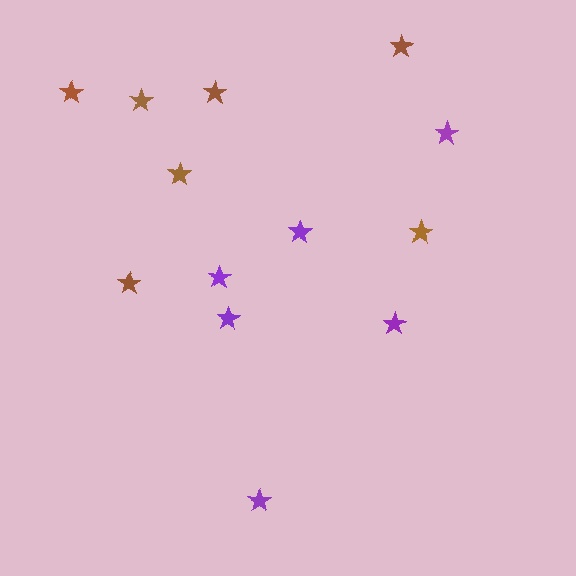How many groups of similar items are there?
There are 2 groups: one group of brown stars (7) and one group of purple stars (6).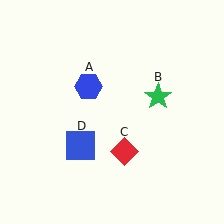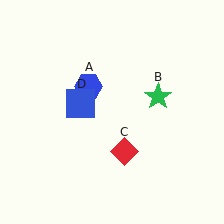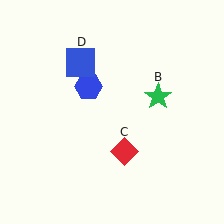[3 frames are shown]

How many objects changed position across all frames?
1 object changed position: blue square (object D).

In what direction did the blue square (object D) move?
The blue square (object D) moved up.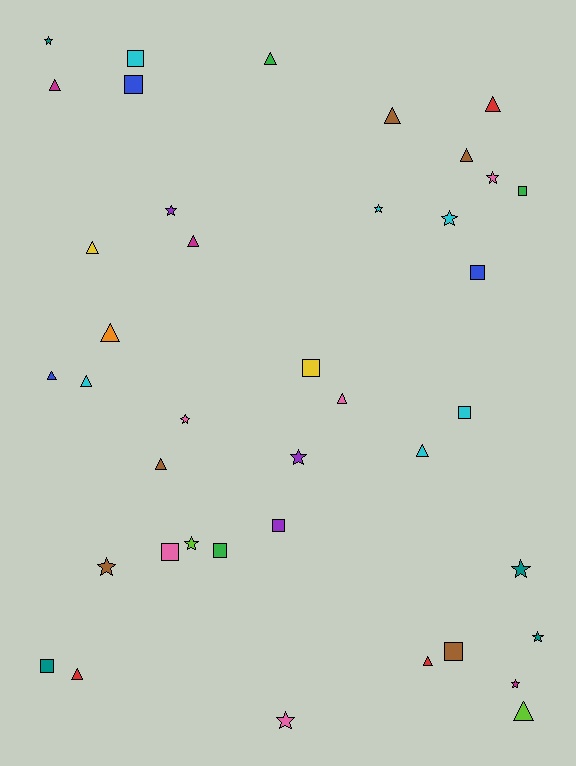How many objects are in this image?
There are 40 objects.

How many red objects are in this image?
There are 3 red objects.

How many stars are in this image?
There are 13 stars.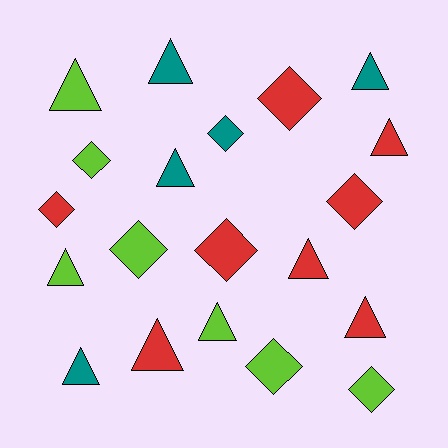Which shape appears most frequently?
Triangle, with 11 objects.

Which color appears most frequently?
Red, with 8 objects.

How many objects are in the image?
There are 20 objects.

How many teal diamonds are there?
There is 1 teal diamond.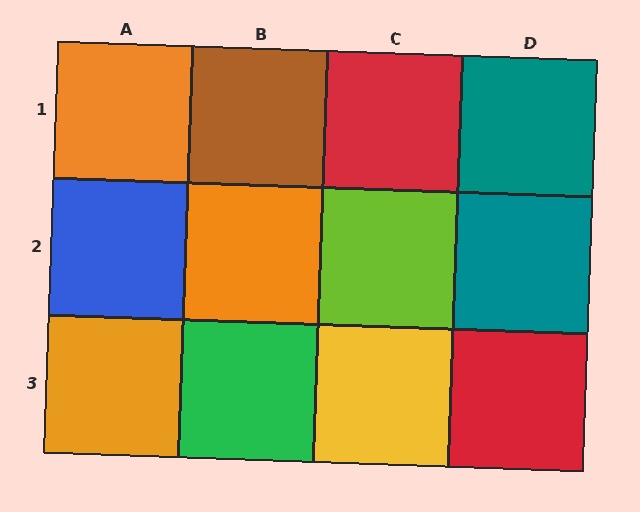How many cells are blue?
1 cell is blue.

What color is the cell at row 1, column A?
Orange.